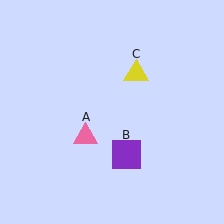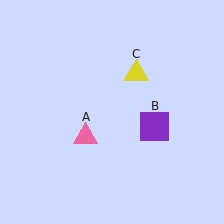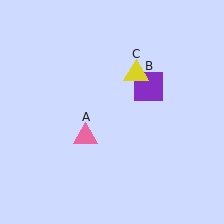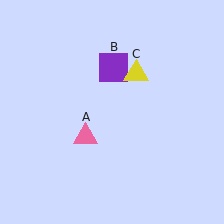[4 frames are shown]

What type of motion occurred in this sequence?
The purple square (object B) rotated counterclockwise around the center of the scene.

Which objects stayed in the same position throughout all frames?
Pink triangle (object A) and yellow triangle (object C) remained stationary.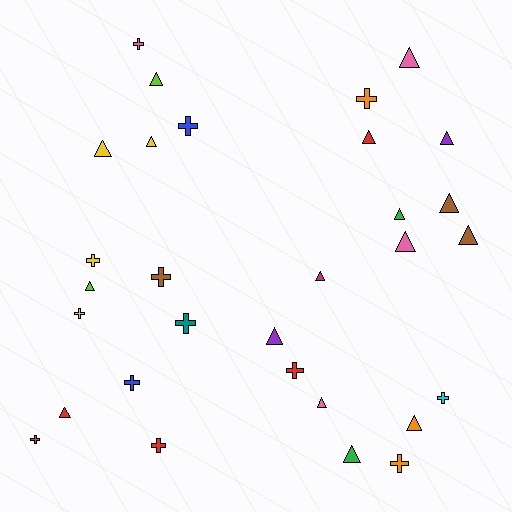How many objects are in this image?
There are 30 objects.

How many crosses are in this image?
There are 13 crosses.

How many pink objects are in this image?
There are 4 pink objects.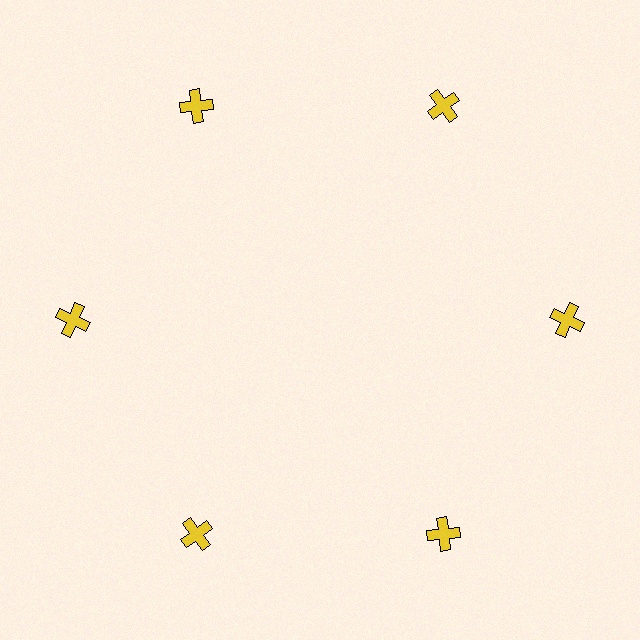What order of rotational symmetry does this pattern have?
This pattern has 6-fold rotational symmetry.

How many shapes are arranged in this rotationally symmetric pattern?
There are 6 shapes, arranged in 6 groups of 1.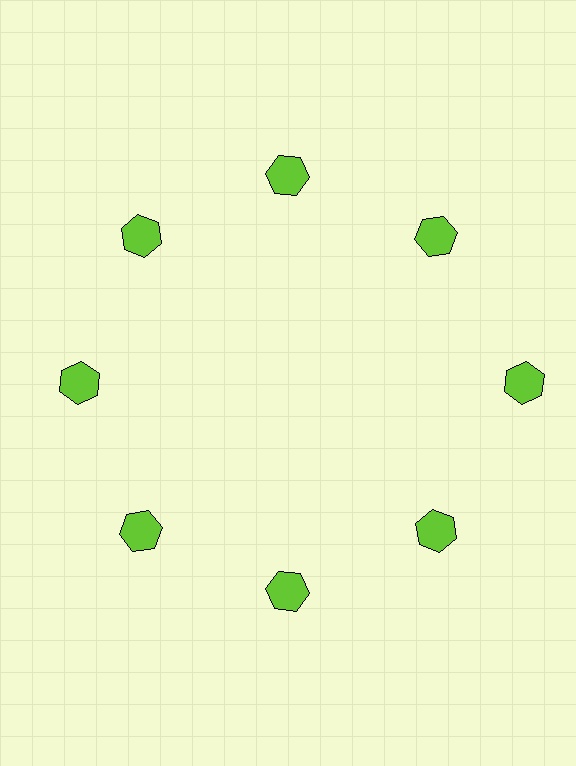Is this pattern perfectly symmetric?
No. The 8 lime hexagons are arranged in a ring, but one element near the 3 o'clock position is pushed outward from the center, breaking the 8-fold rotational symmetry.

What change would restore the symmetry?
The symmetry would be restored by moving it inward, back onto the ring so that all 8 hexagons sit at equal angles and equal distance from the center.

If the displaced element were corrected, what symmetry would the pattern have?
It would have 8-fold rotational symmetry — the pattern would map onto itself every 45 degrees.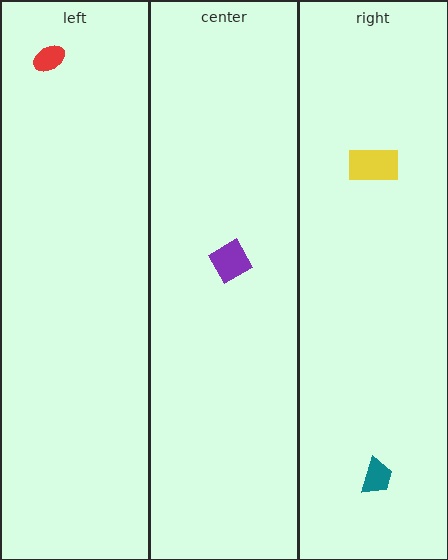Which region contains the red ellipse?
The left region.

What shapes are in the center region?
The purple diamond.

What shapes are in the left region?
The red ellipse.